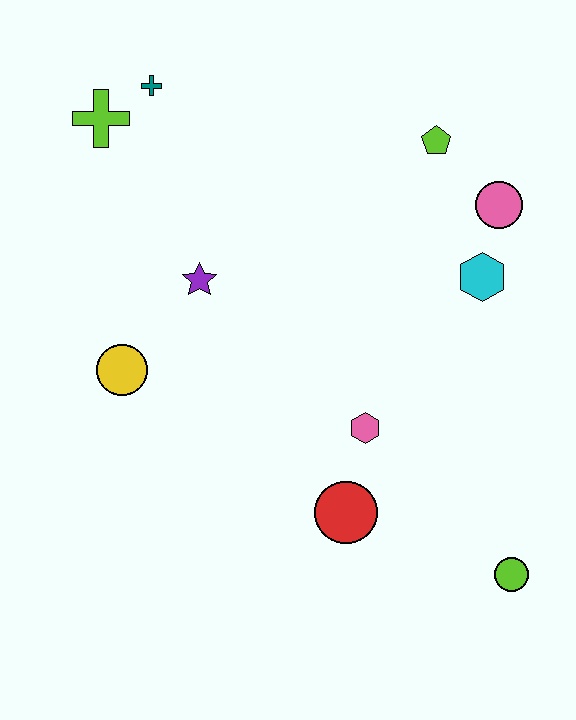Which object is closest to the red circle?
The pink hexagon is closest to the red circle.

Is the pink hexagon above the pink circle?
No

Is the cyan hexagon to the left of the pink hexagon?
No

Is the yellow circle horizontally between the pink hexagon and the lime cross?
Yes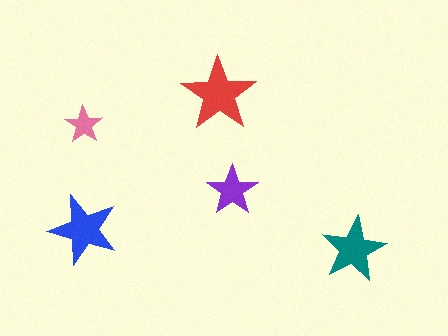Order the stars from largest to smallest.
the red one, the blue one, the teal one, the purple one, the pink one.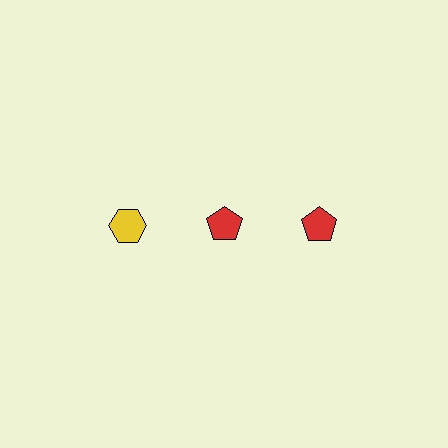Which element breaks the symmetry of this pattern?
The yellow hexagon in the top row, leftmost column breaks the symmetry. All other shapes are red pentagons.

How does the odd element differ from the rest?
It differs in both color (yellow instead of red) and shape (hexagon instead of pentagon).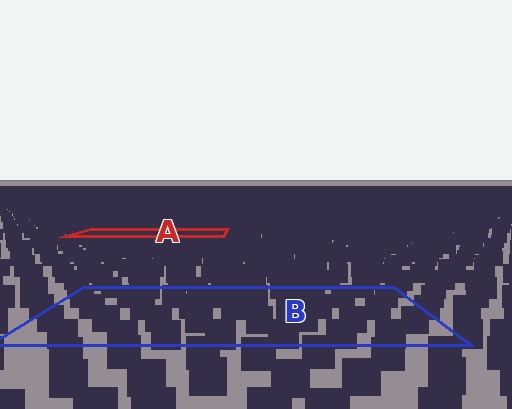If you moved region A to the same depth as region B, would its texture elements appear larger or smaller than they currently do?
They would appear larger. At a closer depth, the same texture elements are projected at a bigger on-screen size.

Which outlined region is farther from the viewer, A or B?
Region A is farther from the viewer — the texture elements inside it appear smaller and more densely packed.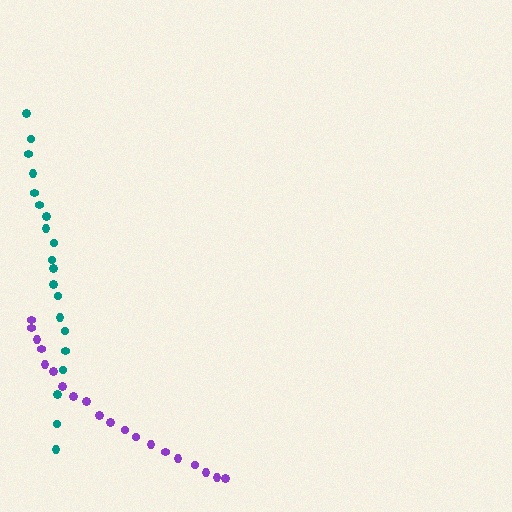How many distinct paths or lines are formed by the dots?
There are 2 distinct paths.